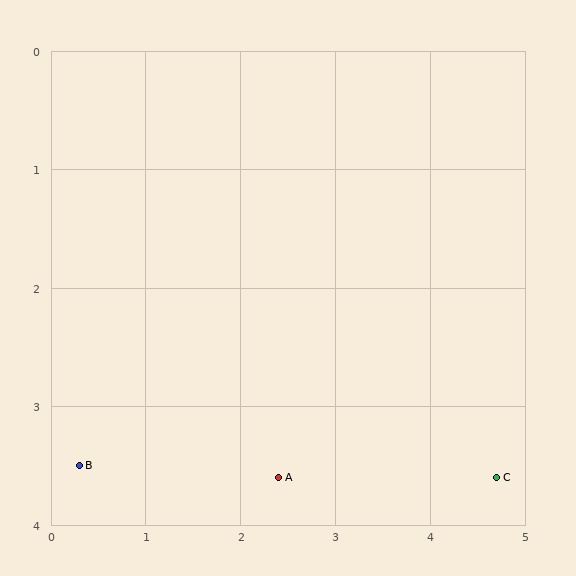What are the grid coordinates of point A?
Point A is at approximately (2.4, 3.6).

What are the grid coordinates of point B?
Point B is at approximately (0.3, 3.5).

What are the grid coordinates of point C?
Point C is at approximately (4.7, 3.6).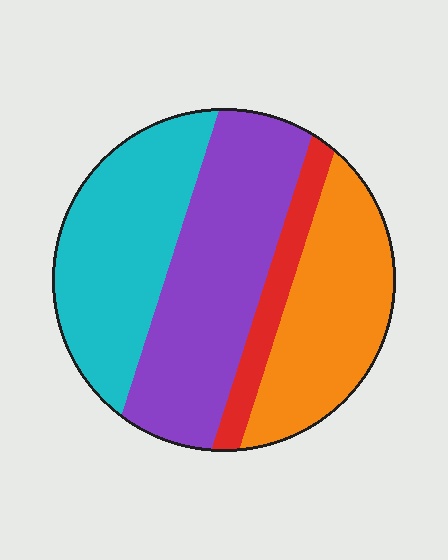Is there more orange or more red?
Orange.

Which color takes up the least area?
Red, at roughly 10%.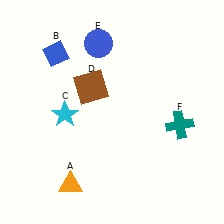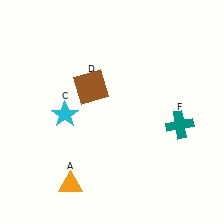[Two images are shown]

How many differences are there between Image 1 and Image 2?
There are 2 differences between the two images.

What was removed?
The blue diamond (B), the blue circle (E) were removed in Image 2.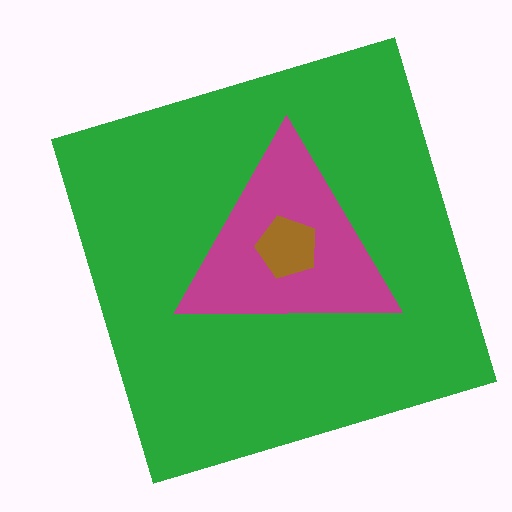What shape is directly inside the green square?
The magenta triangle.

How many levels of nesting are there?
3.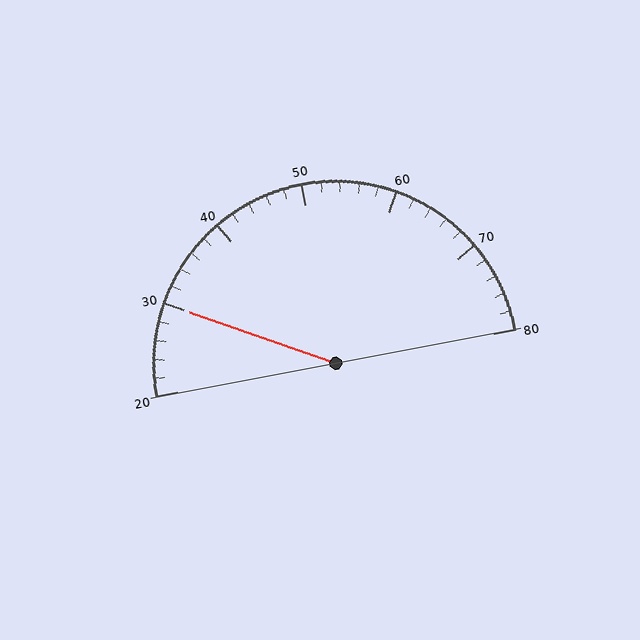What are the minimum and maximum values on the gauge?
The gauge ranges from 20 to 80.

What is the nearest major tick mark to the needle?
The nearest major tick mark is 30.